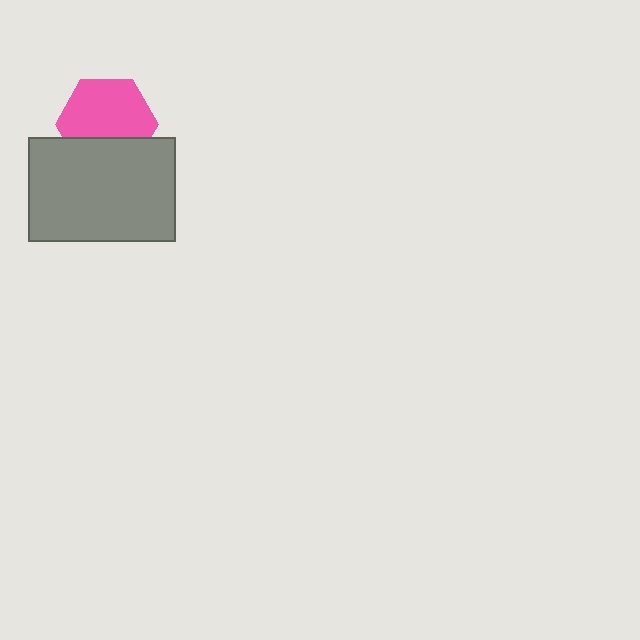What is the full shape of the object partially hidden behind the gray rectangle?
The partially hidden object is a pink hexagon.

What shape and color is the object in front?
The object in front is a gray rectangle.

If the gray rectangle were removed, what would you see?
You would see the complete pink hexagon.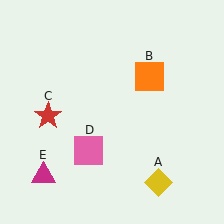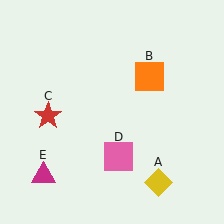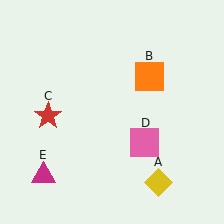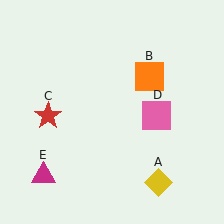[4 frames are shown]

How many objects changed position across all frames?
1 object changed position: pink square (object D).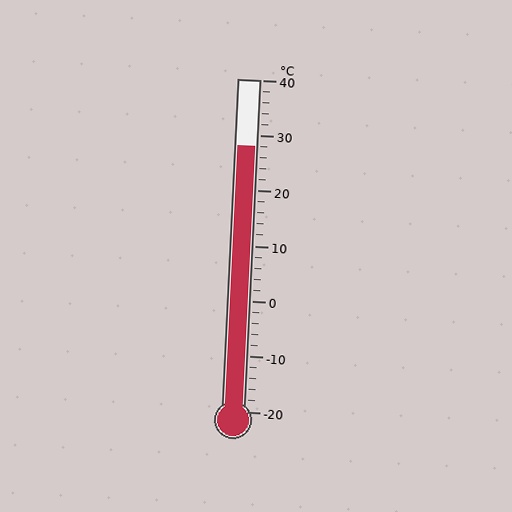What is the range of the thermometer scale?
The thermometer scale ranges from -20°C to 40°C.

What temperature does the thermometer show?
The thermometer shows approximately 28°C.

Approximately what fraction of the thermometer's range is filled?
The thermometer is filled to approximately 80% of its range.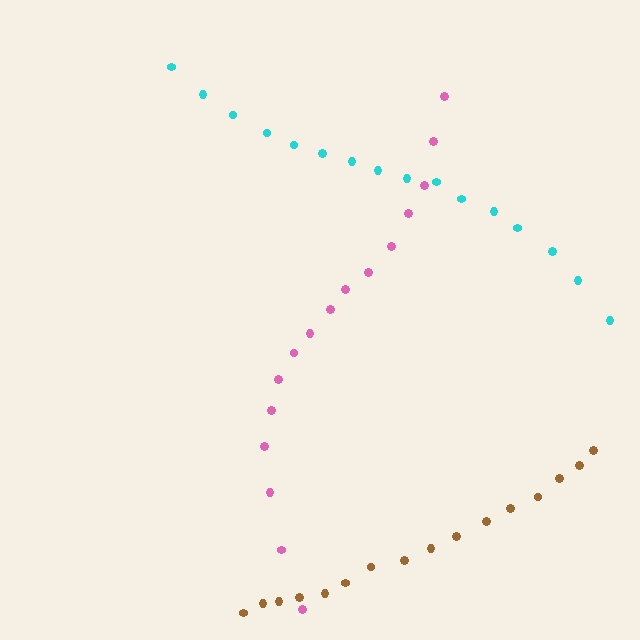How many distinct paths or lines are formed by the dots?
There are 3 distinct paths.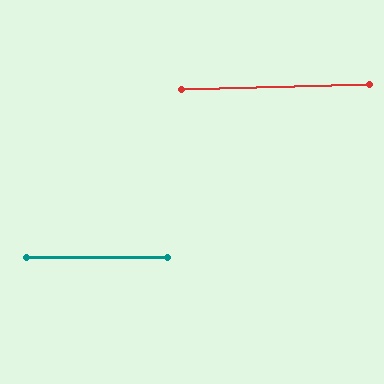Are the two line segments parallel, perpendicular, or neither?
Parallel — their directions differ by only 1.4°.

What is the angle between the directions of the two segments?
Approximately 1 degree.